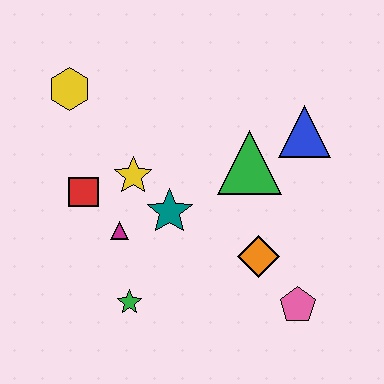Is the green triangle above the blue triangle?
No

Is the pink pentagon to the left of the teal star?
No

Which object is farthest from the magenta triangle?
The blue triangle is farthest from the magenta triangle.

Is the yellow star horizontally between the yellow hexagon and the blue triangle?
Yes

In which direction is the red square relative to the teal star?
The red square is to the left of the teal star.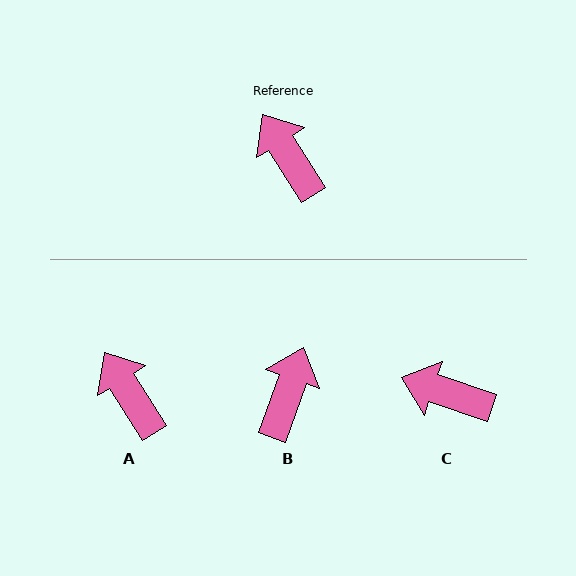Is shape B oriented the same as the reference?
No, it is off by about 52 degrees.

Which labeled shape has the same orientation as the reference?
A.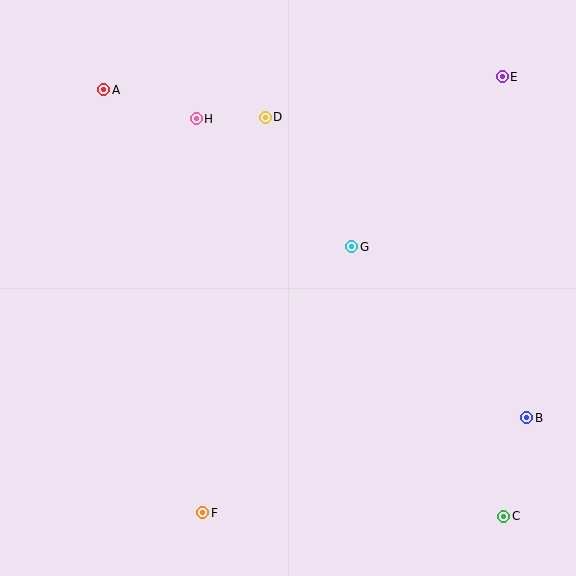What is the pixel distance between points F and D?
The distance between F and D is 400 pixels.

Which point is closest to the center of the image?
Point G at (352, 247) is closest to the center.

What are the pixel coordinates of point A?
Point A is at (104, 90).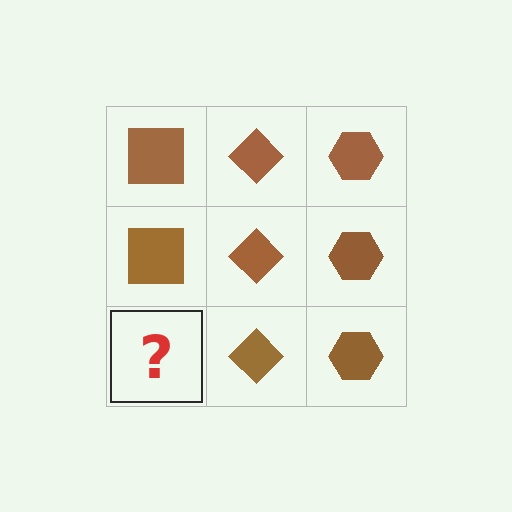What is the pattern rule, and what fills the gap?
The rule is that each column has a consistent shape. The gap should be filled with a brown square.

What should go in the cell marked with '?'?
The missing cell should contain a brown square.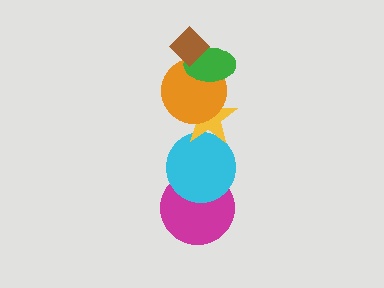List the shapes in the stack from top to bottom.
From top to bottom: the brown diamond, the green ellipse, the orange circle, the yellow star, the cyan circle, the magenta circle.